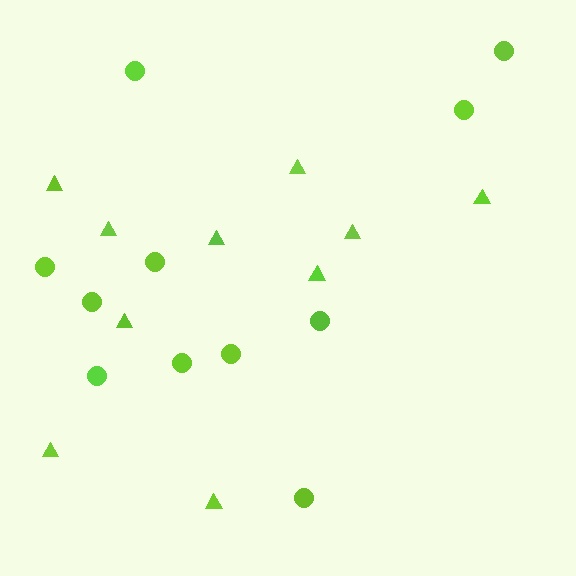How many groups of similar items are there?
There are 2 groups: one group of triangles (10) and one group of circles (11).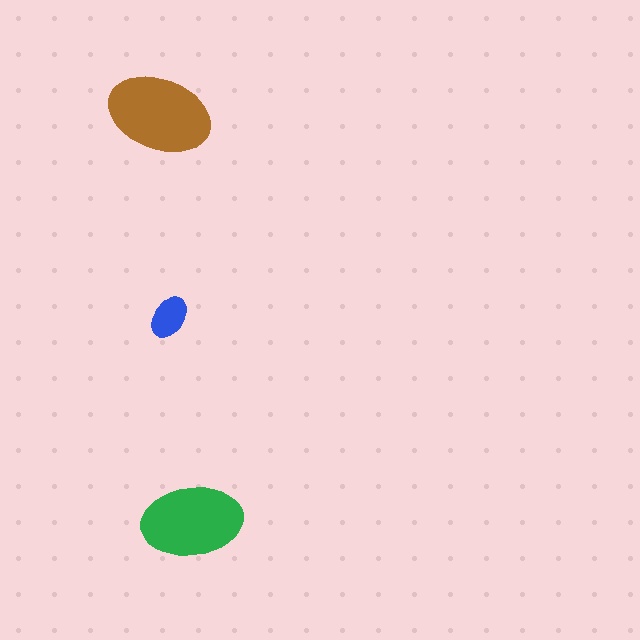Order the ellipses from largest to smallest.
the brown one, the green one, the blue one.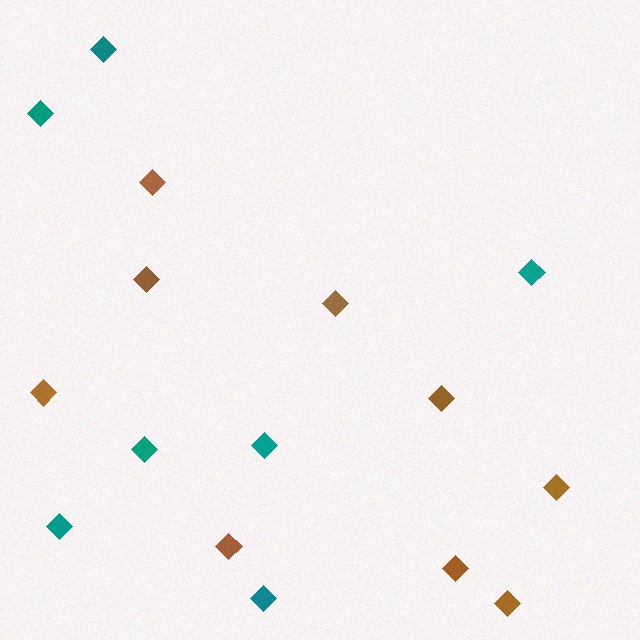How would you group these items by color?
There are 2 groups: one group of brown diamonds (9) and one group of teal diamonds (7).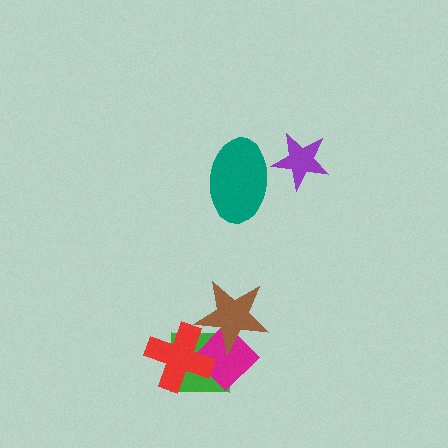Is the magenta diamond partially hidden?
Yes, it is partially covered by another shape.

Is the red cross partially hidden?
Yes, it is partially covered by another shape.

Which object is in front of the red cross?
The brown star is in front of the red cross.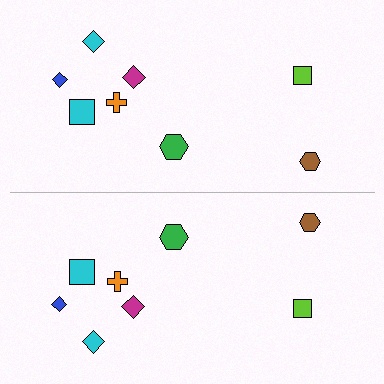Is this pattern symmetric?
Yes, this pattern has bilateral (reflection) symmetry.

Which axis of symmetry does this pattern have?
The pattern has a horizontal axis of symmetry running through the center of the image.